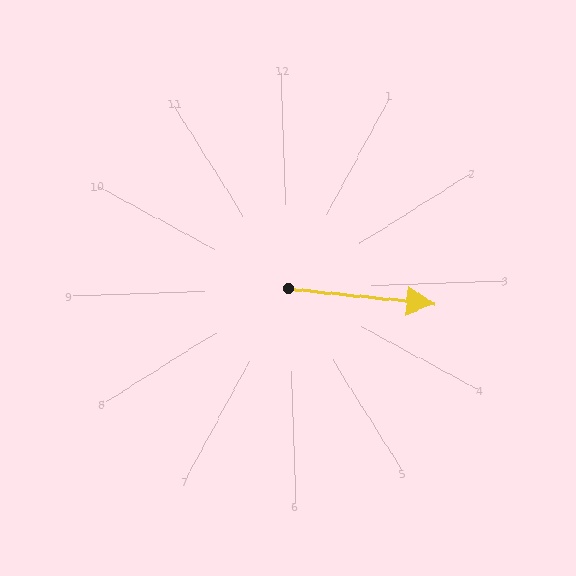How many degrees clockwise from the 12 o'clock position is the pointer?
Approximately 98 degrees.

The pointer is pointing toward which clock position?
Roughly 3 o'clock.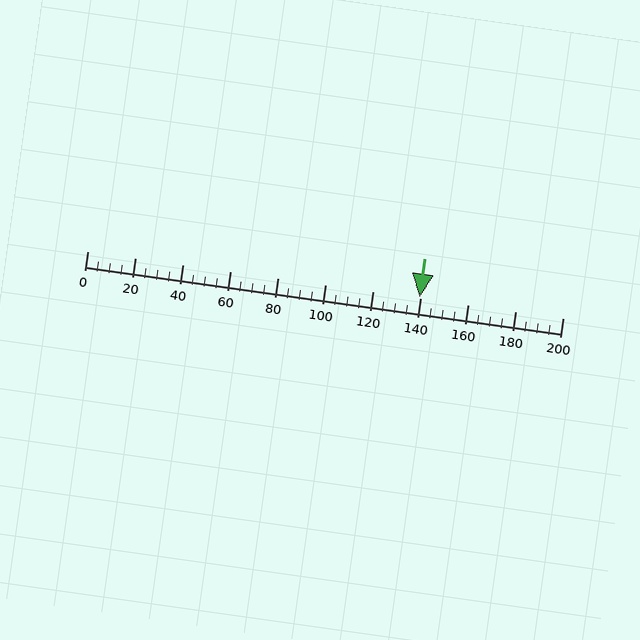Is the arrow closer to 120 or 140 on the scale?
The arrow is closer to 140.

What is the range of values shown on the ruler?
The ruler shows values from 0 to 200.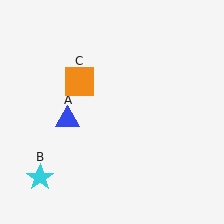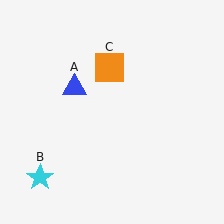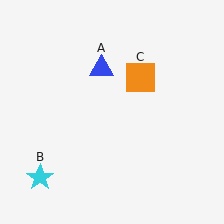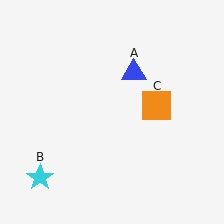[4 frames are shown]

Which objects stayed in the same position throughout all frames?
Cyan star (object B) remained stationary.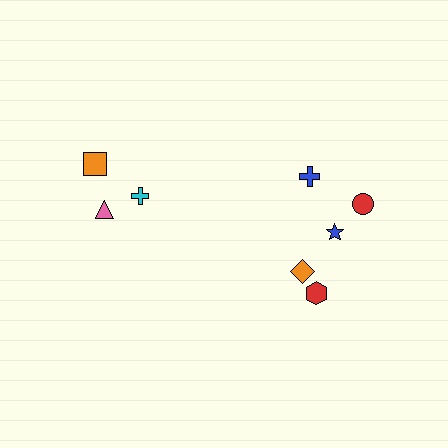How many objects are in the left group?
There are 3 objects.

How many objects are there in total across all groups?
There are 8 objects.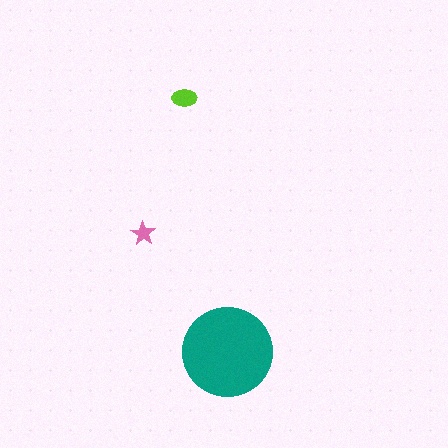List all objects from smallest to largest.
The pink star, the lime ellipse, the teal circle.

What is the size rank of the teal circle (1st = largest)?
1st.